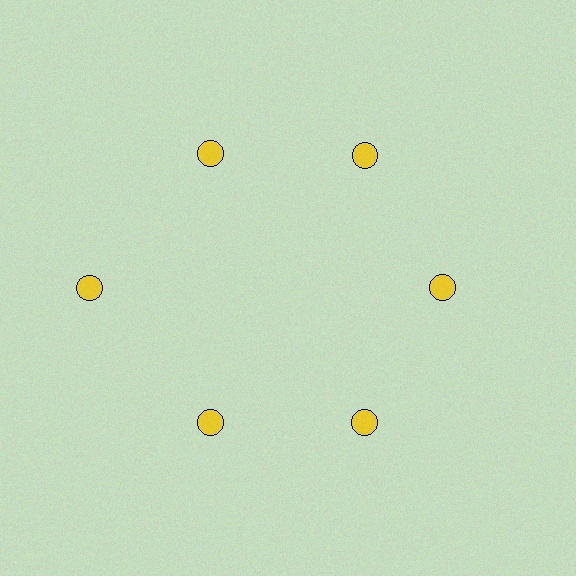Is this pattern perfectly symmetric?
No. The 6 yellow circles are arranged in a ring, but one element near the 9 o'clock position is pushed outward from the center, breaking the 6-fold rotational symmetry.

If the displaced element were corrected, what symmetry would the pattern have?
It would have 6-fold rotational symmetry — the pattern would map onto itself every 60 degrees.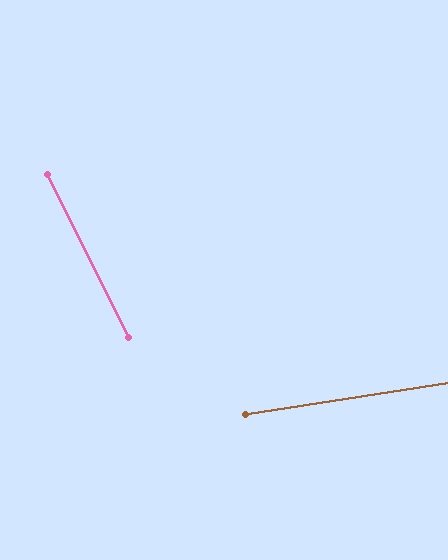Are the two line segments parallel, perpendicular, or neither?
Neither parallel nor perpendicular — they differ by about 72°.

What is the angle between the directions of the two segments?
Approximately 72 degrees.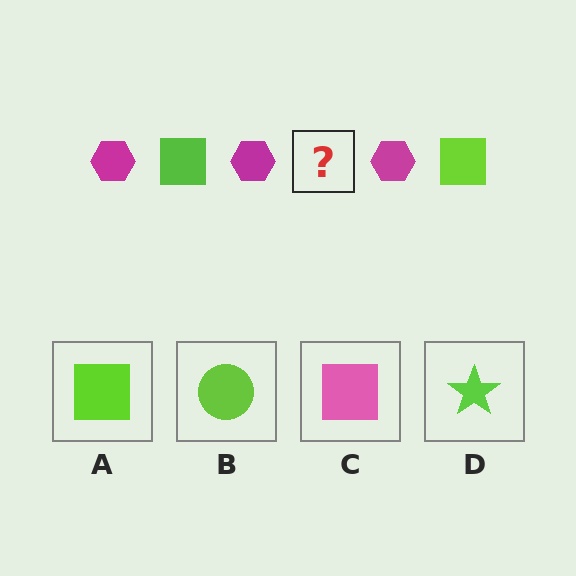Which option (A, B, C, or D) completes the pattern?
A.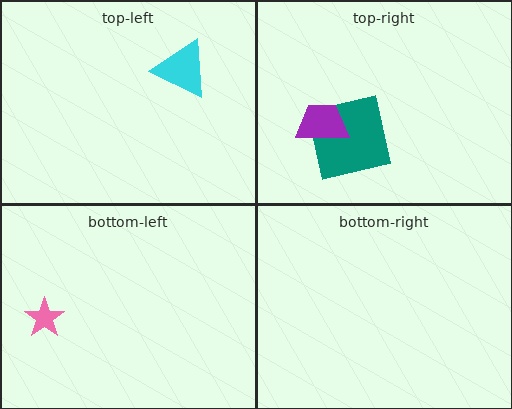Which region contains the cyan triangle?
The top-left region.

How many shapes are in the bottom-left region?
1.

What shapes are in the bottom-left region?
The pink star.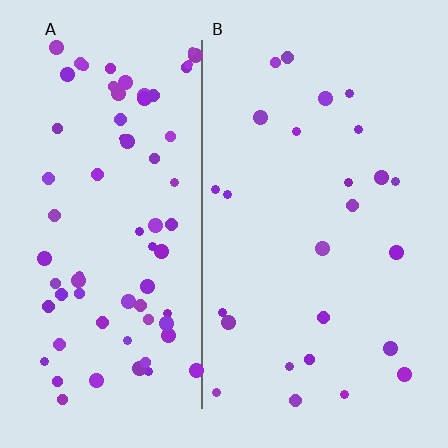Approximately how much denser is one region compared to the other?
Approximately 2.7× — region A over region B.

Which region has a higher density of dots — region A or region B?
A (the left).